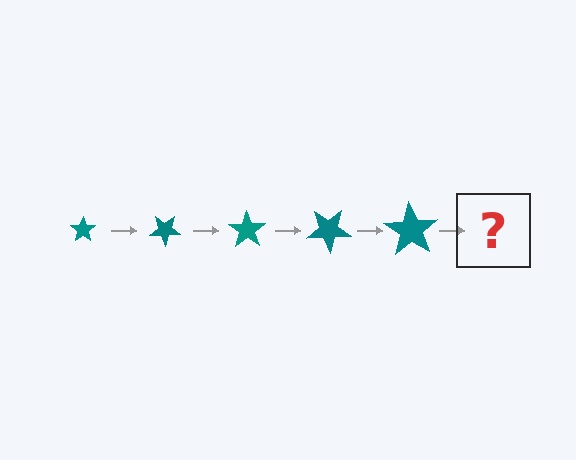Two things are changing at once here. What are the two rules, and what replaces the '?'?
The two rules are that the star grows larger each step and it rotates 35 degrees each step. The '?' should be a star, larger than the previous one and rotated 175 degrees from the start.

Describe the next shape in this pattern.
It should be a star, larger than the previous one and rotated 175 degrees from the start.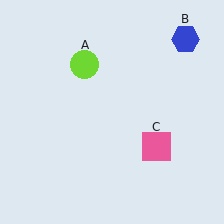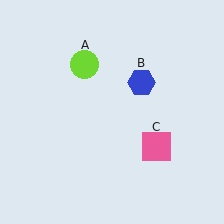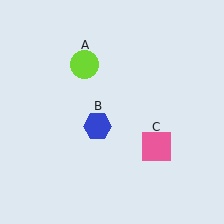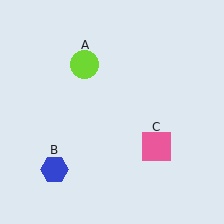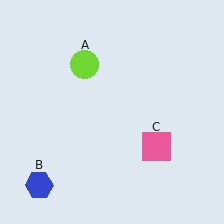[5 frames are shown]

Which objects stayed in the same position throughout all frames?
Lime circle (object A) and pink square (object C) remained stationary.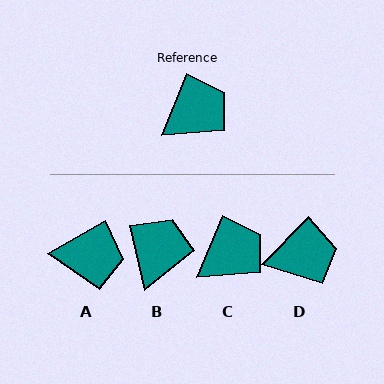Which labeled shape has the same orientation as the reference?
C.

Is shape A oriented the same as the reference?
No, it is off by about 39 degrees.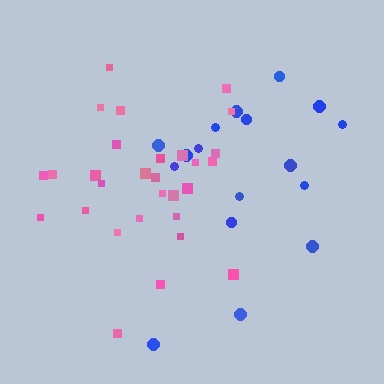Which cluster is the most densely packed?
Pink.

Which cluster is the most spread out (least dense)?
Blue.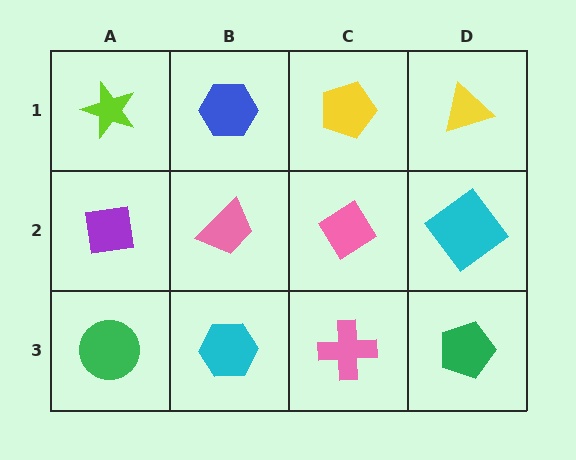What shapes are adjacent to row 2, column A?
A lime star (row 1, column A), a green circle (row 3, column A), a pink trapezoid (row 2, column B).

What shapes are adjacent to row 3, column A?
A purple square (row 2, column A), a cyan hexagon (row 3, column B).